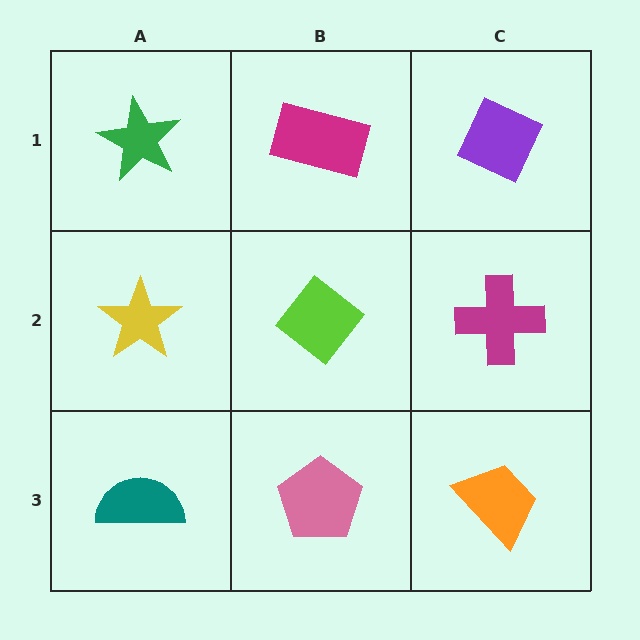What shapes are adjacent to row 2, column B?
A magenta rectangle (row 1, column B), a pink pentagon (row 3, column B), a yellow star (row 2, column A), a magenta cross (row 2, column C).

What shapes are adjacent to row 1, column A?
A yellow star (row 2, column A), a magenta rectangle (row 1, column B).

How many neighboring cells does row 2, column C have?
3.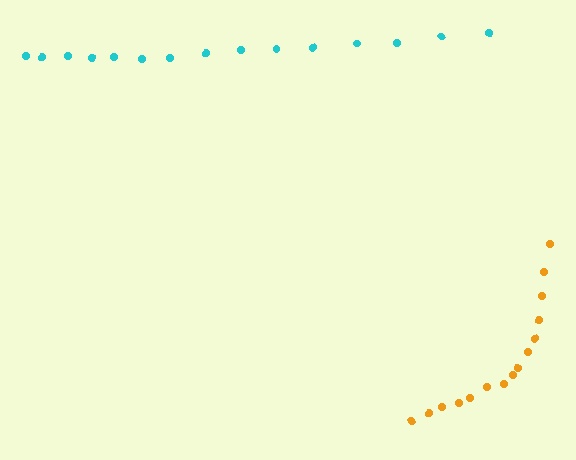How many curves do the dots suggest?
There are 2 distinct paths.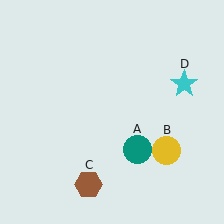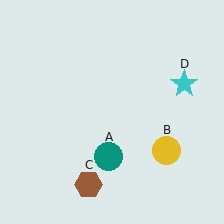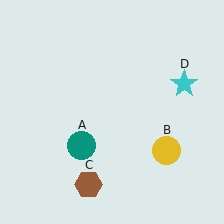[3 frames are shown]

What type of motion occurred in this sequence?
The teal circle (object A) rotated clockwise around the center of the scene.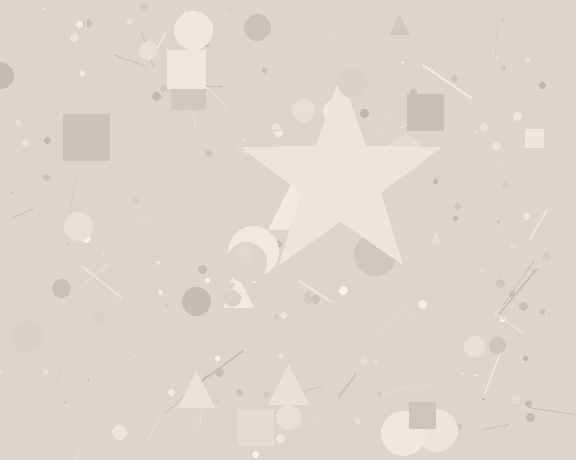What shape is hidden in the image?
A star is hidden in the image.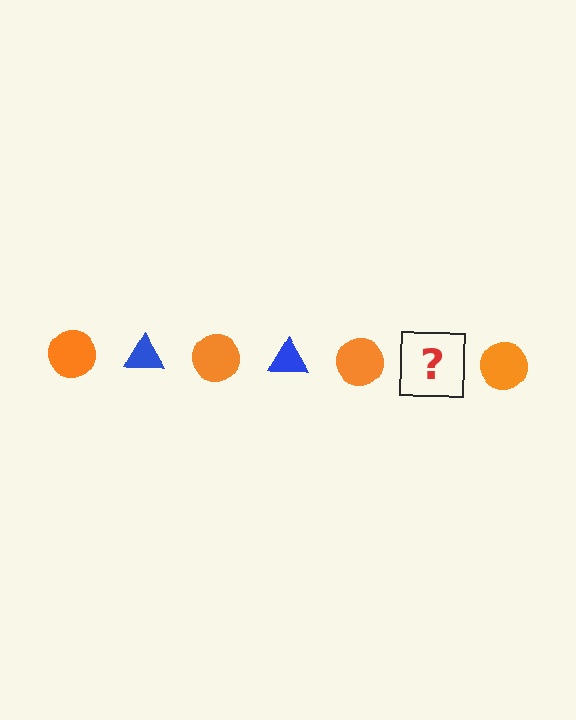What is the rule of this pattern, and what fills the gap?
The rule is that the pattern alternates between orange circle and blue triangle. The gap should be filled with a blue triangle.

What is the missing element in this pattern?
The missing element is a blue triangle.